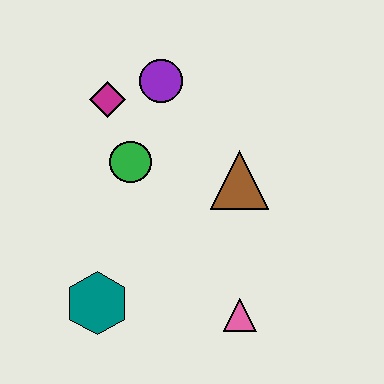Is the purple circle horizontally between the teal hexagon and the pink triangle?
Yes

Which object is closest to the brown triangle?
The green circle is closest to the brown triangle.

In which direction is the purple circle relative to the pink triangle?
The purple circle is above the pink triangle.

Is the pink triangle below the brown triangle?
Yes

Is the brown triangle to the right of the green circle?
Yes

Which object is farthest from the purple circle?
The pink triangle is farthest from the purple circle.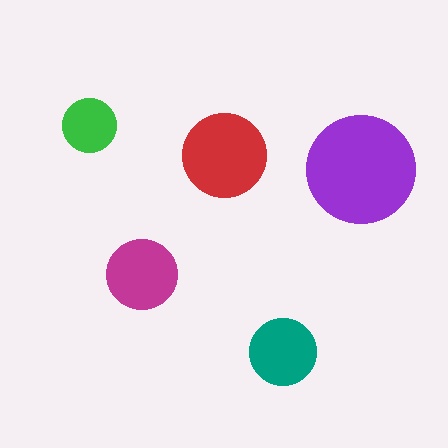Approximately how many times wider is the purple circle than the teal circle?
About 1.5 times wider.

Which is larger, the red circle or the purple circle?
The purple one.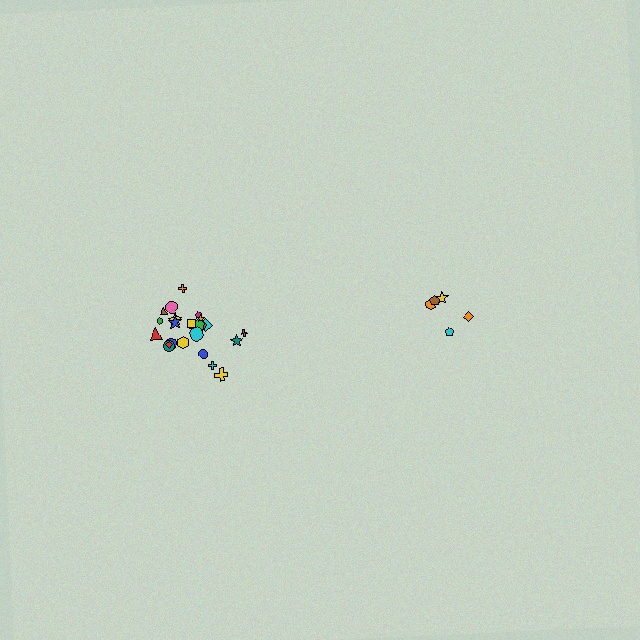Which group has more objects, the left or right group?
The left group.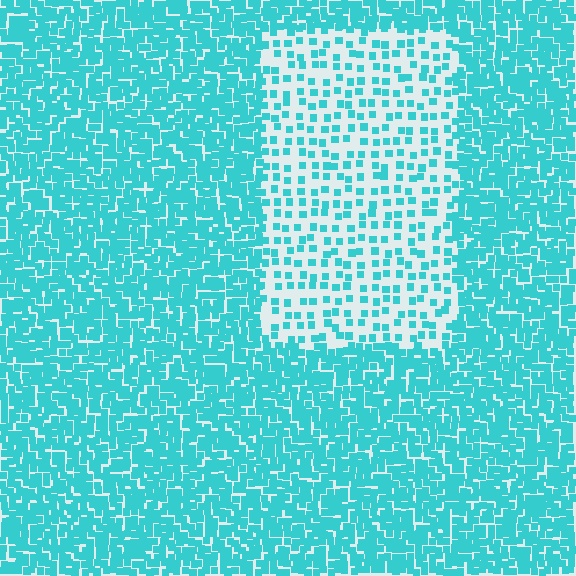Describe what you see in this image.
The image contains small cyan elements arranged at two different densities. A rectangle-shaped region is visible where the elements are less densely packed than the surrounding area.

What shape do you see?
I see a rectangle.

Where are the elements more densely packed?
The elements are more densely packed outside the rectangle boundary.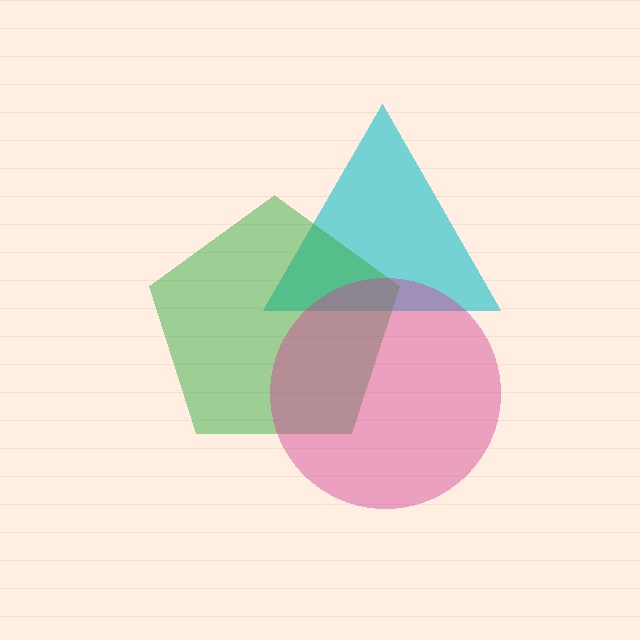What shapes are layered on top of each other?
The layered shapes are: a cyan triangle, a green pentagon, a magenta circle.